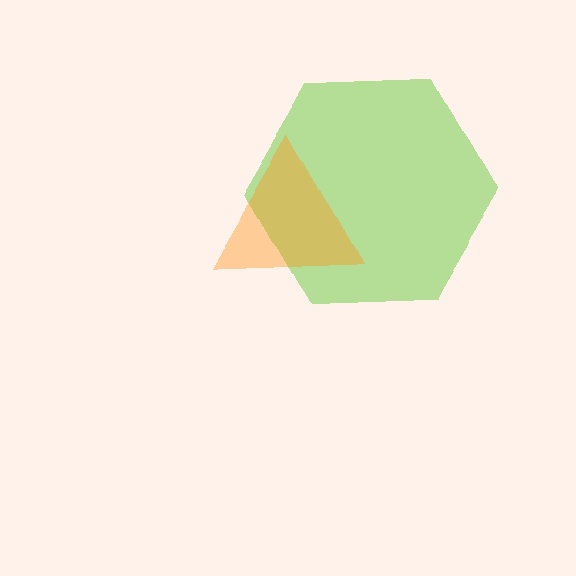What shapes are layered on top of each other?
The layered shapes are: a lime hexagon, an orange triangle.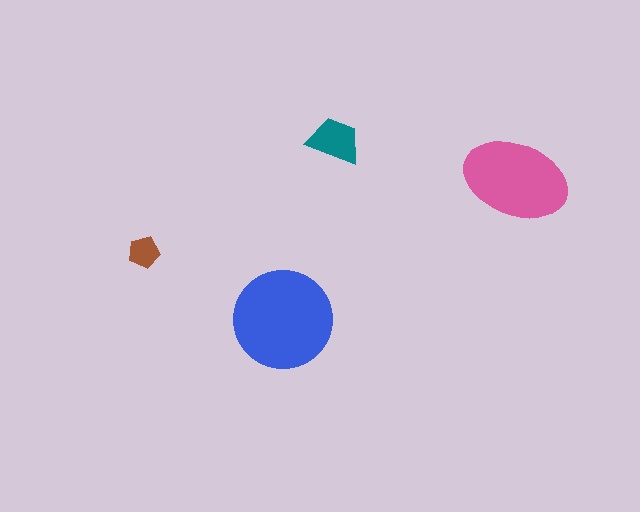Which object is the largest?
The blue circle.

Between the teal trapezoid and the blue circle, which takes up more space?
The blue circle.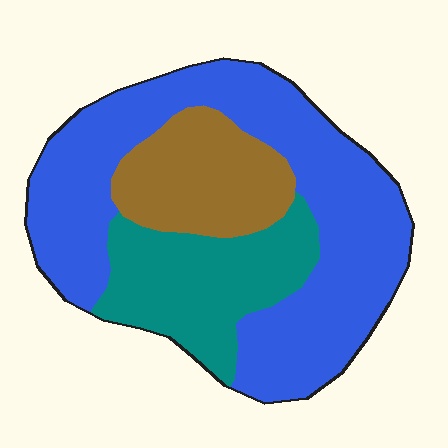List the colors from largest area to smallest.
From largest to smallest: blue, teal, brown.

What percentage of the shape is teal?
Teal covers about 25% of the shape.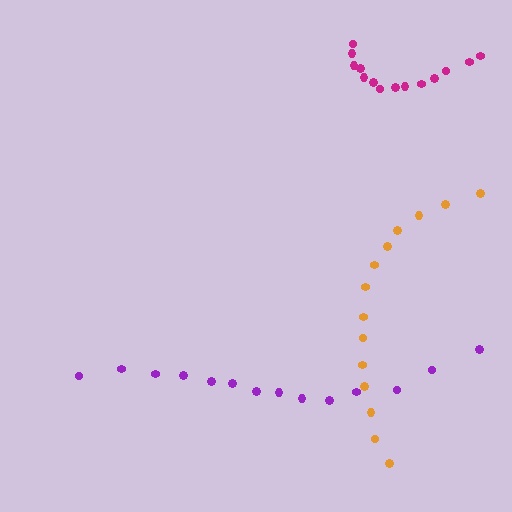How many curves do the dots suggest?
There are 3 distinct paths.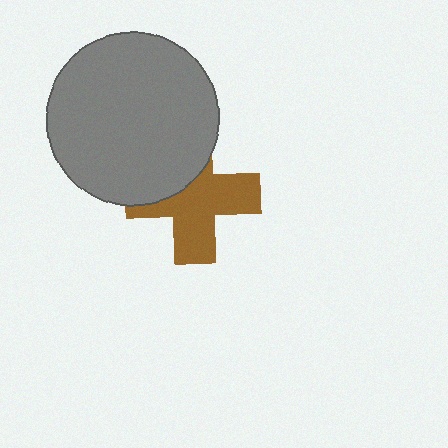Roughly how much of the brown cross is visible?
About half of it is visible (roughly 63%).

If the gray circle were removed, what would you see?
You would see the complete brown cross.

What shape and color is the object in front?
The object in front is a gray circle.